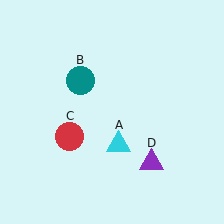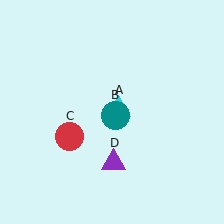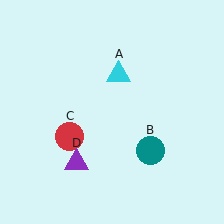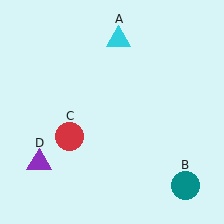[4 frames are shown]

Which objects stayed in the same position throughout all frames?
Red circle (object C) remained stationary.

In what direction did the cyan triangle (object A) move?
The cyan triangle (object A) moved up.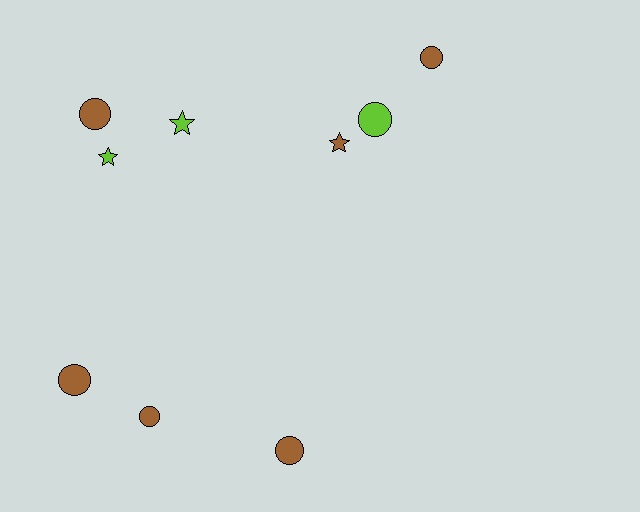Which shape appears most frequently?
Circle, with 6 objects.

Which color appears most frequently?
Brown, with 6 objects.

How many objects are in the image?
There are 9 objects.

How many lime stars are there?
There are 2 lime stars.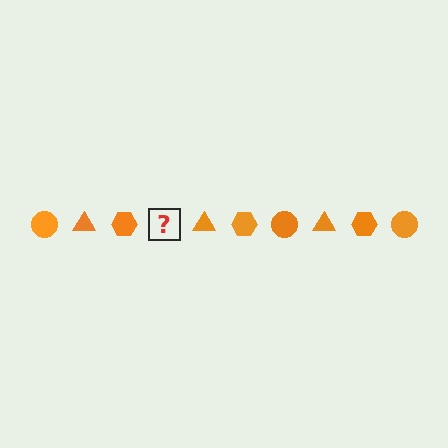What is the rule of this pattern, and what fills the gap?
The rule is that the pattern cycles through circle, triangle, hexagon shapes in orange. The gap should be filled with an orange circle.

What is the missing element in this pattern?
The missing element is an orange circle.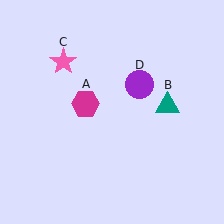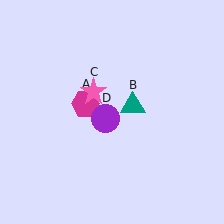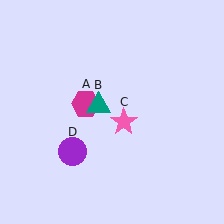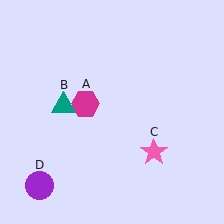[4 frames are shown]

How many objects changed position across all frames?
3 objects changed position: teal triangle (object B), pink star (object C), purple circle (object D).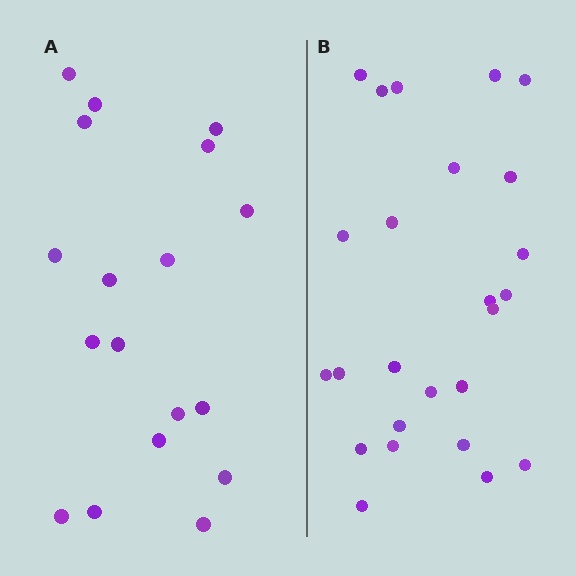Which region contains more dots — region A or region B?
Region B (the right region) has more dots.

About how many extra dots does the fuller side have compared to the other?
Region B has roughly 8 or so more dots than region A.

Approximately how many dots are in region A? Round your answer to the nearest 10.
About 20 dots. (The exact count is 18, which rounds to 20.)